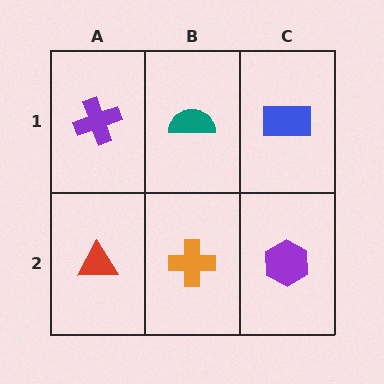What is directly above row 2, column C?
A blue rectangle.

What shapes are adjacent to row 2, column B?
A teal semicircle (row 1, column B), a red triangle (row 2, column A), a purple hexagon (row 2, column C).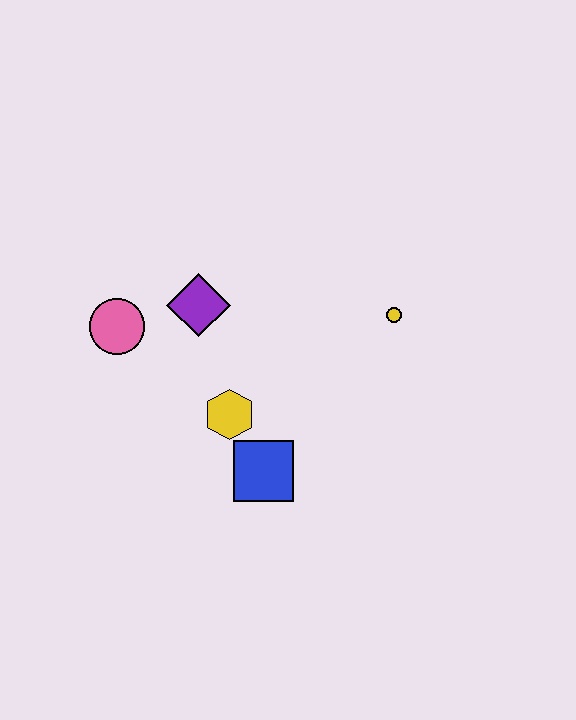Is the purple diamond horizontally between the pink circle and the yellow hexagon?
Yes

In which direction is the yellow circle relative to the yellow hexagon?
The yellow circle is to the right of the yellow hexagon.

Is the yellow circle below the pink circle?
No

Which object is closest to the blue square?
The yellow hexagon is closest to the blue square.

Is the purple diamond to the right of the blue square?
No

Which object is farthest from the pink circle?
The yellow circle is farthest from the pink circle.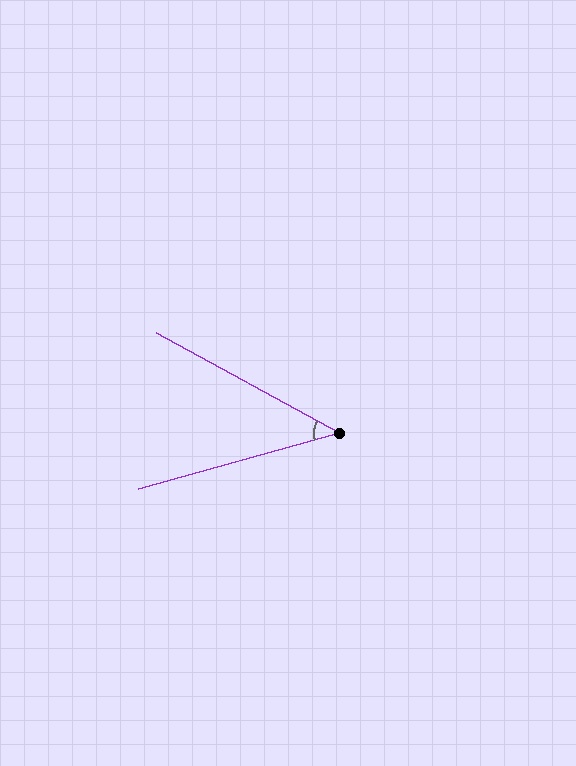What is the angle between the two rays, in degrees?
Approximately 44 degrees.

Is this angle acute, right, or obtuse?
It is acute.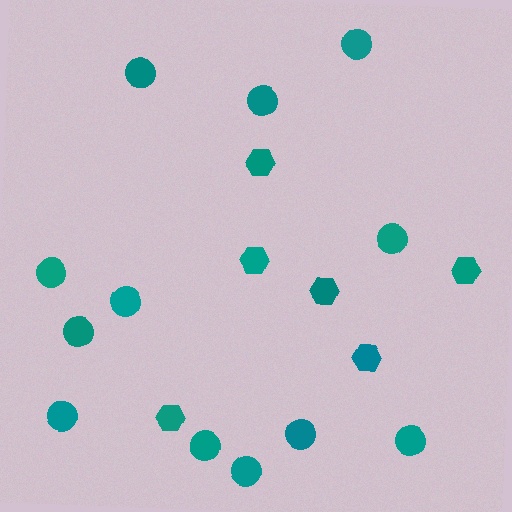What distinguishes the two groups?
There are 2 groups: one group of hexagons (6) and one group of circles (12).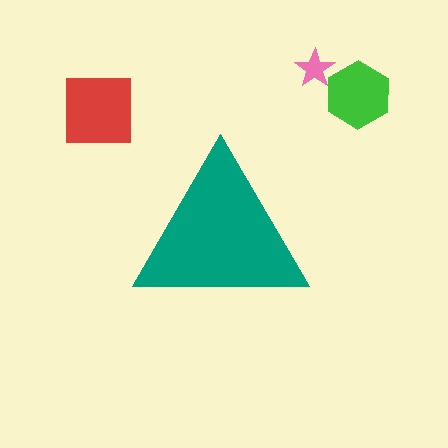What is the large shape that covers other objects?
A teal triangle.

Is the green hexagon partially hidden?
No, the green hexagon is fully visible.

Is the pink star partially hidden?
No, the pink star is fully visible.